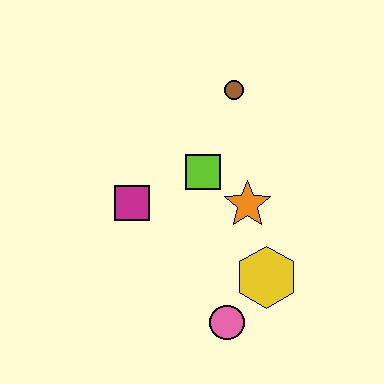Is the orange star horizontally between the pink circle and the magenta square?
No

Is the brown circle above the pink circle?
Yes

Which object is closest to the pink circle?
The yellow hexagon is closest to the pink circle.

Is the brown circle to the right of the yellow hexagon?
No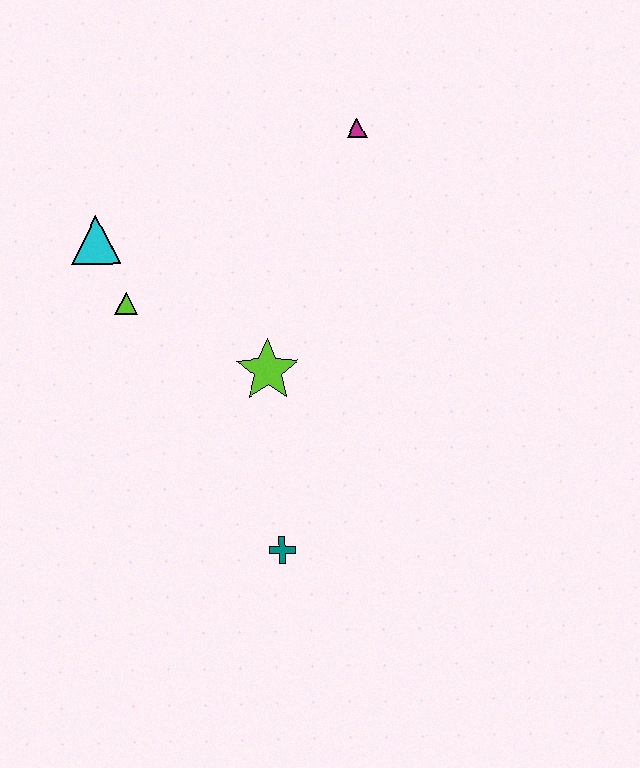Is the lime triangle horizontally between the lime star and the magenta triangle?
No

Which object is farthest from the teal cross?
The magenta triangle is farthest from the teal cross.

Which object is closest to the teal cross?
The lime star is closest to the teal cross.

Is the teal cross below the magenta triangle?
Yes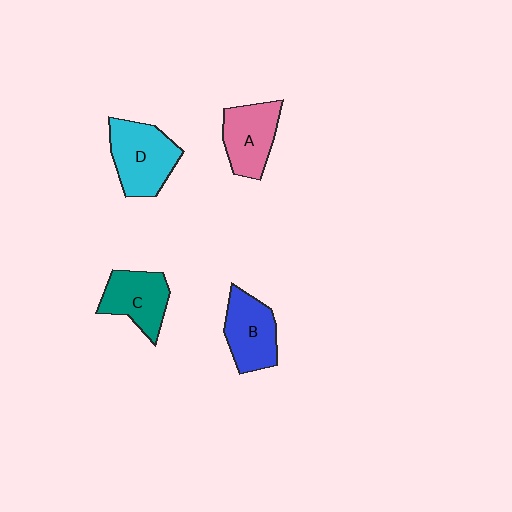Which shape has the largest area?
Shape D (cyan).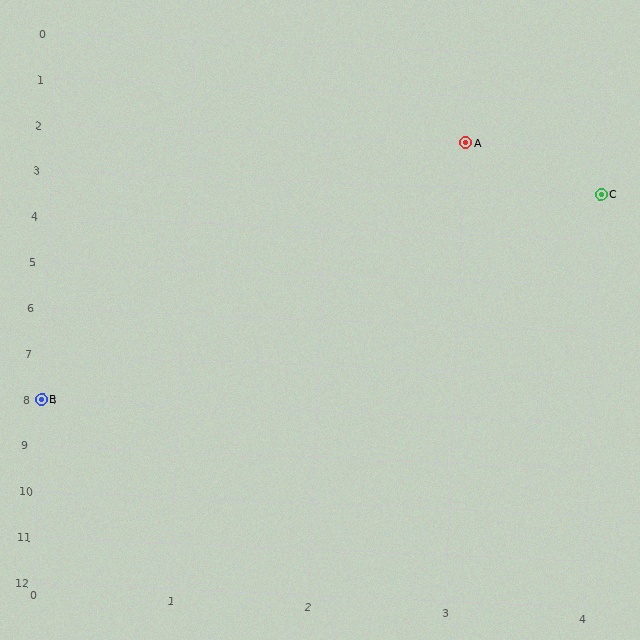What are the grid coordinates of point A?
Point A is at grid coordinates (3, 2).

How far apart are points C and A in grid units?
Points C and A are 1 column and 1 row apart (about 1.4 grid units diagonally).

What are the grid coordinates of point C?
Point C is at grid coordinates (4, 3).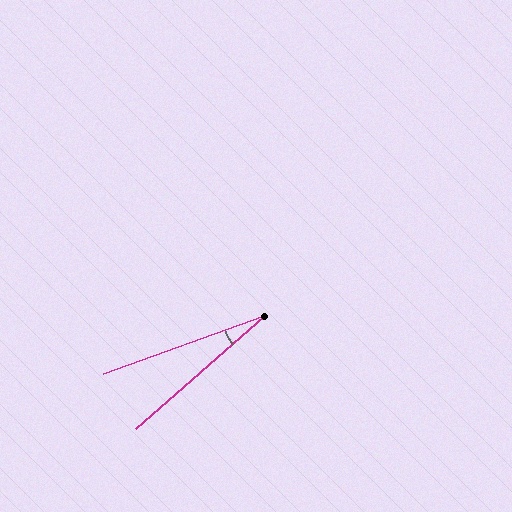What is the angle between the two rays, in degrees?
Approximately 21 degrees.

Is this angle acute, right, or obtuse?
It is acute.